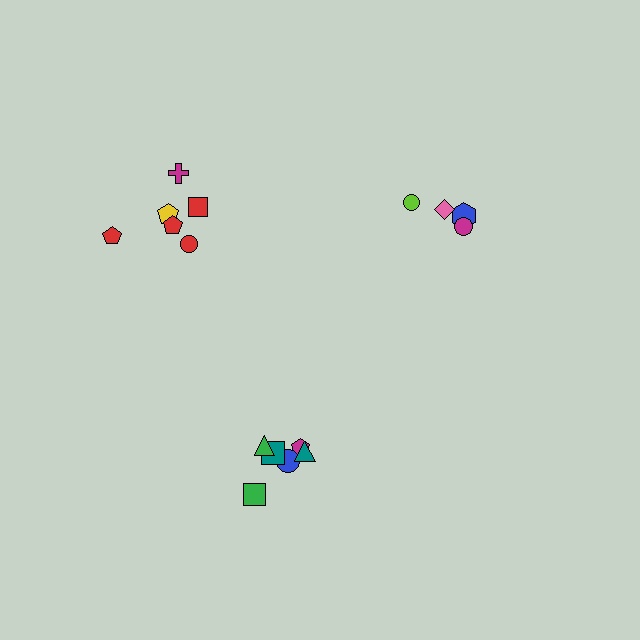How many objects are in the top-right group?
There are 4 objects.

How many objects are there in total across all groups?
There are 16 objects.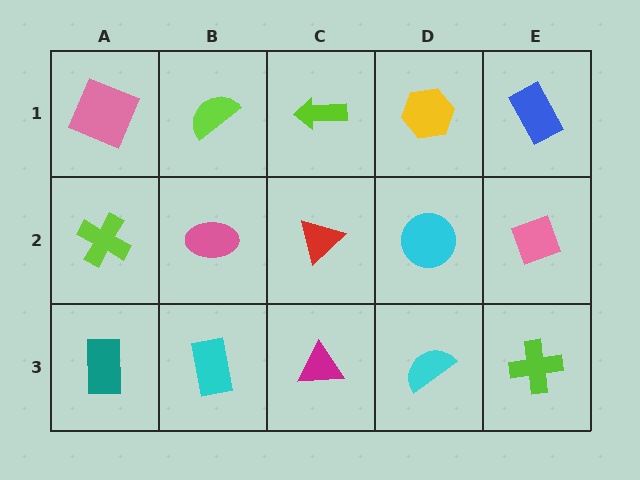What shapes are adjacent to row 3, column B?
A pink ellipse (row 2, column B), a teal rectangle (row 3, column A), a magenta triangle (row 3, column C).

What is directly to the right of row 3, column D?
A lime cross.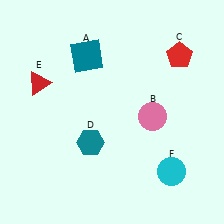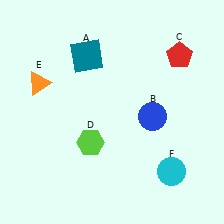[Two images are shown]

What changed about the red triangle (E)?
In Image 1, E is red. In Image 2, it changed to orange.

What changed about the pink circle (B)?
In Image 1, B is pink. In Image 2, it changed to blue.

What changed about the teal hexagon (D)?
In Image 1, D is teal. In Image 2, it changed to lime.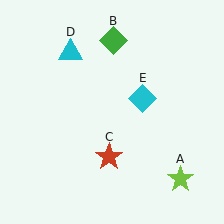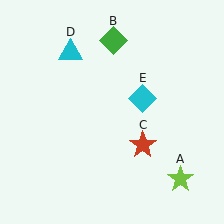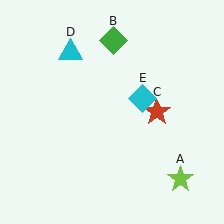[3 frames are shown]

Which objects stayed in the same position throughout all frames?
Lime star (object A) and green diamond (object B) and cyan triangle (object D) and cyan diamond (object E) remained stationary.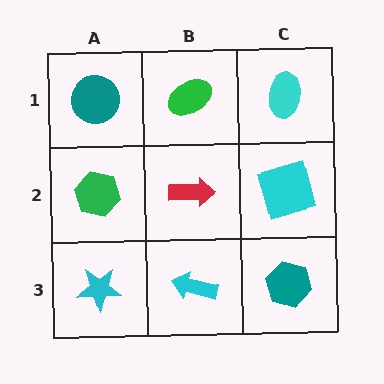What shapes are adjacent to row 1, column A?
A green hexagon (row 2, column A), a green ellipse (row 1, column B).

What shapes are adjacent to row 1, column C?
A cyan square (row 2, column C), a green ellipse (row 1, column B).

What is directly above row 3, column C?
A cyan square.